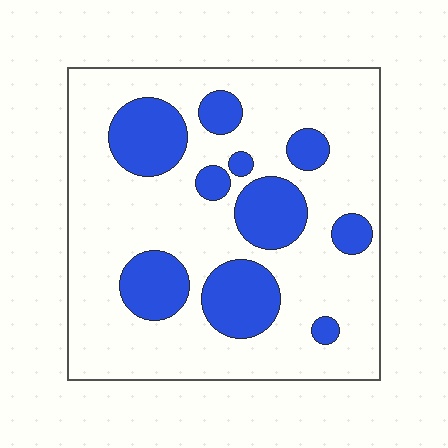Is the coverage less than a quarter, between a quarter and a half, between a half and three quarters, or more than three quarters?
Between a quarter and a half.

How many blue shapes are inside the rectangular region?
10.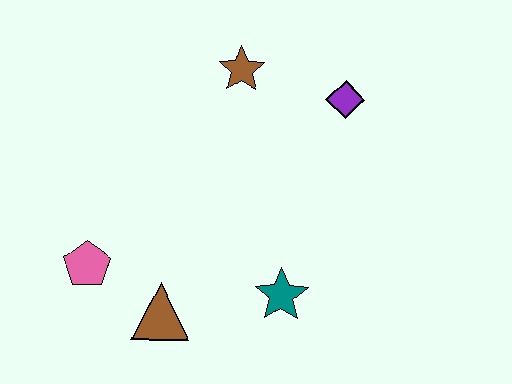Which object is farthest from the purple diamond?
The pink pentagon is farthest from the purple diamond.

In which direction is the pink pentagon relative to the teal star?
The pink pentagon is to the left of the teal star.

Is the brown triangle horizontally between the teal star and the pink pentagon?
Yes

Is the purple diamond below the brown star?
Yes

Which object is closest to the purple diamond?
The brown star is closest to the purple diamond.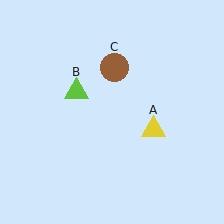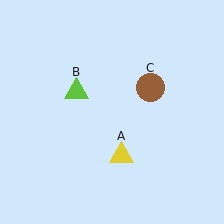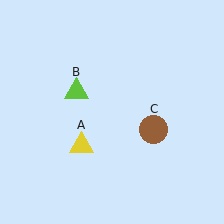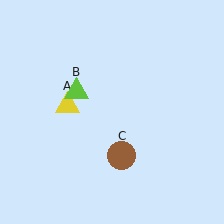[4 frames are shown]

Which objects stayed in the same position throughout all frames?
Lime triangle (object B) remained stationary.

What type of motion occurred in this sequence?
The yellow triangle (object A), brown circle (object C) rotated clockwise around the center of the scene.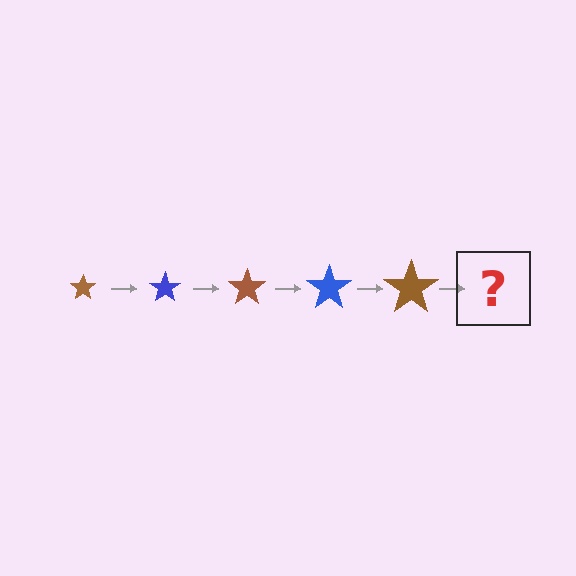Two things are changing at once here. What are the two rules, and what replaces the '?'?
The two rules are that the star grows larger each step and the color cycles through brown and blue. The '?' should be a blue star, larger than the previous one.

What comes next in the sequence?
The next element should be a blue star, larger than the previous one.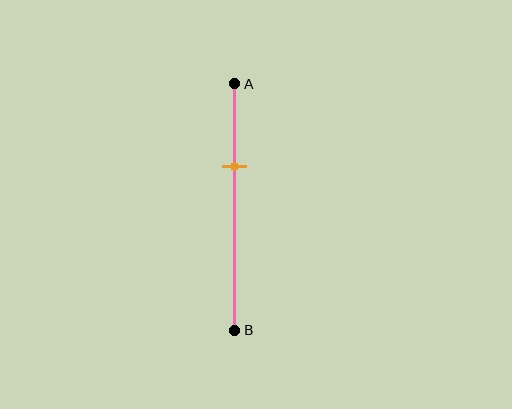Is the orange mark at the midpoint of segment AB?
No, the mark is at about 35% from A, not at the 50% midpoint.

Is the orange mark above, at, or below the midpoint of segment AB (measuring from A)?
The orange mark is above the midpoint of segment AB.